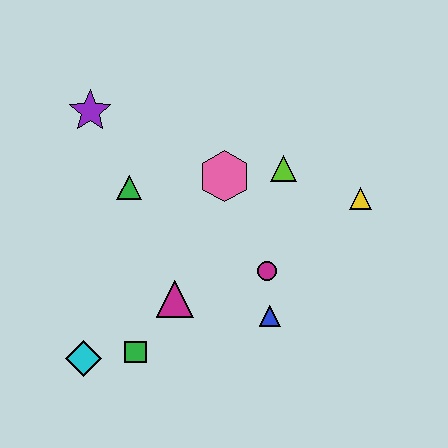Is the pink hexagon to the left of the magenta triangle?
No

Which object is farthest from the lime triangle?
The cyan diamond is farthest from the lime triangle.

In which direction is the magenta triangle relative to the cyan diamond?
The magenta triangle is to the right of the cyan diamond.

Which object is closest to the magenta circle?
The blue triangle is closest to the magenta circle.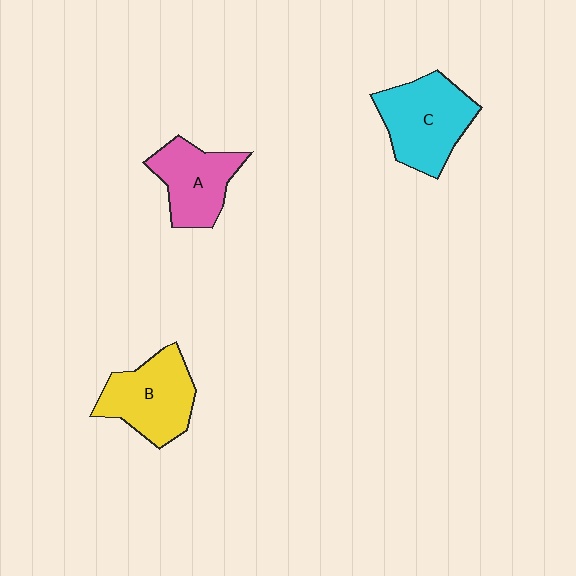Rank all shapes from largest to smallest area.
From largest to smallest: C (cyan), B (yellow), A (pink).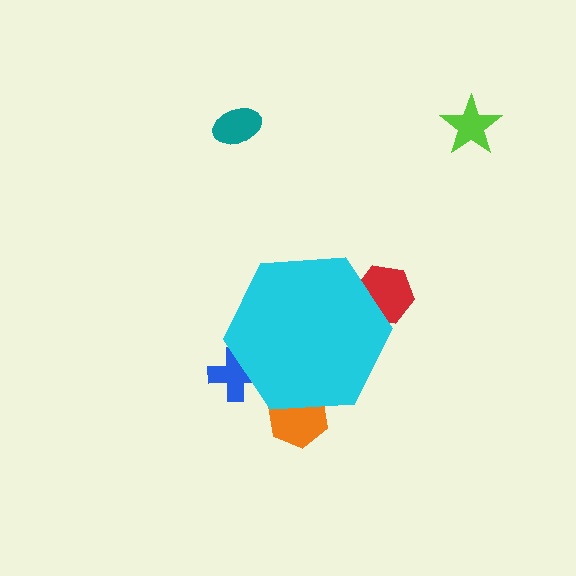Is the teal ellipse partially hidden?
No, the teal ellipse is fully visible.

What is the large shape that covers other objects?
A cyan hexagon.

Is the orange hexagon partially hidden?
Yes, the orange hexagon is partially hidden behind the cyan hexagon.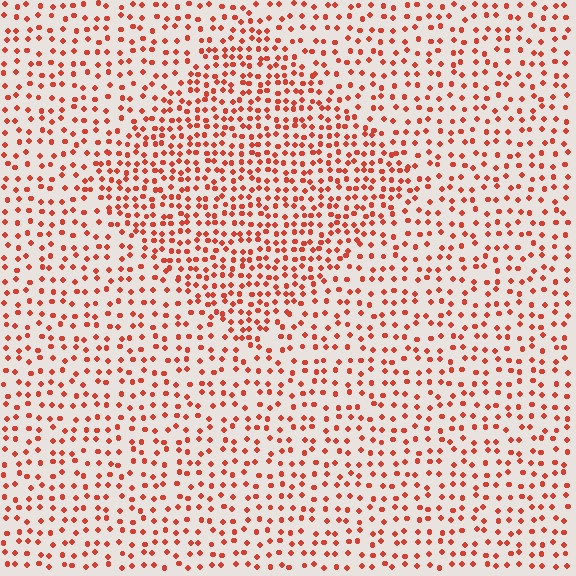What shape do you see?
I see a diamond.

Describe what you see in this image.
The image contains small red elements arranged at two different densities. A diamond-shaped region is visible where the elements are more densely packed than the surrounding area.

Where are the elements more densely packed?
The elements are more densely packed inside the diamond boundary.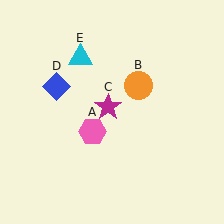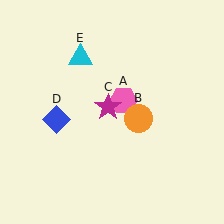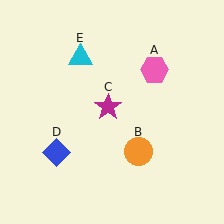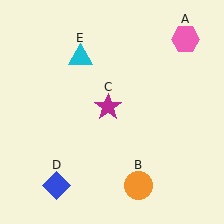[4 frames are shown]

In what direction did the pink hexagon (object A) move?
The pink hexagon (object A) moved up and to the right.